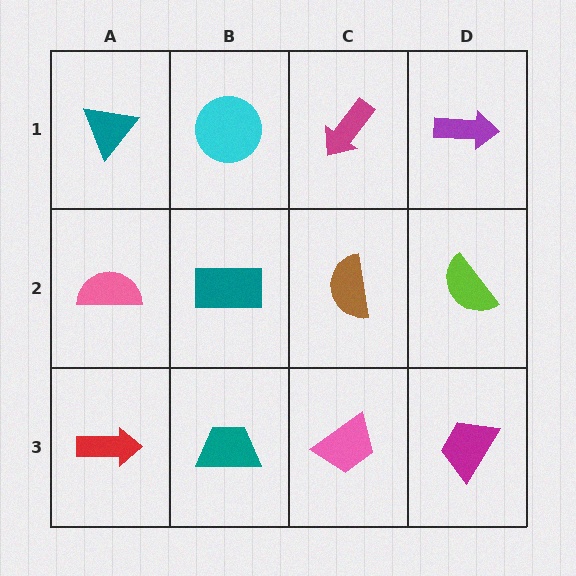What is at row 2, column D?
A lime semicircle.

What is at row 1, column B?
A cyan circle.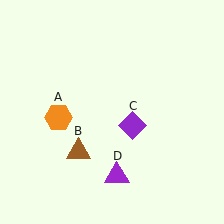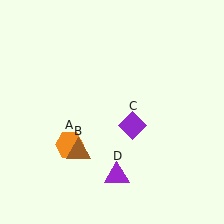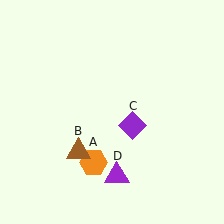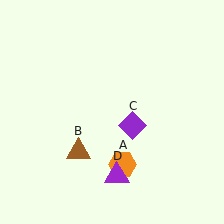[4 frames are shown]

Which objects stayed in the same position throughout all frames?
Brown triangle (object B) and purple diamond (object C) and purple triangle (object D) remained stationary.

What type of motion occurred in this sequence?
The orange hexagon (object A) rotated counterclockwise around the center of the scene.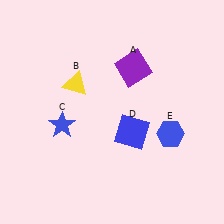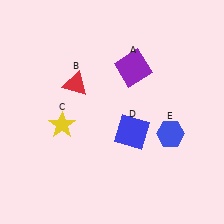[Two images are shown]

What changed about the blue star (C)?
In Image 1, C is blue. In Image 2, it changed to yellow.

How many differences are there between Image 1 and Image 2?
There are 2 differences between the two images.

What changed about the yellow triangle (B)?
In Image 1, B is yellow. In Image 2, it changed to red.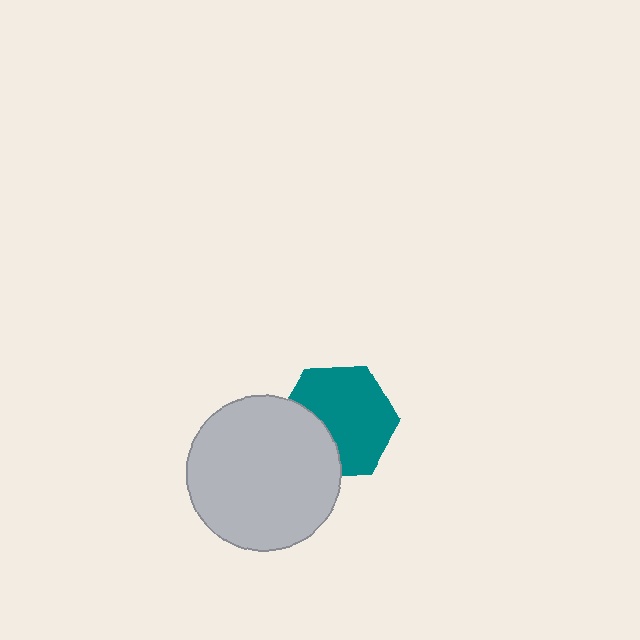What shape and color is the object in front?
The object in front is a light gray circle.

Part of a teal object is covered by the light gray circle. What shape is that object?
It is a hexagon.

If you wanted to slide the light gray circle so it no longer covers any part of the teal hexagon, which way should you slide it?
Slide it left — that is the most direct way to separate the two shapes.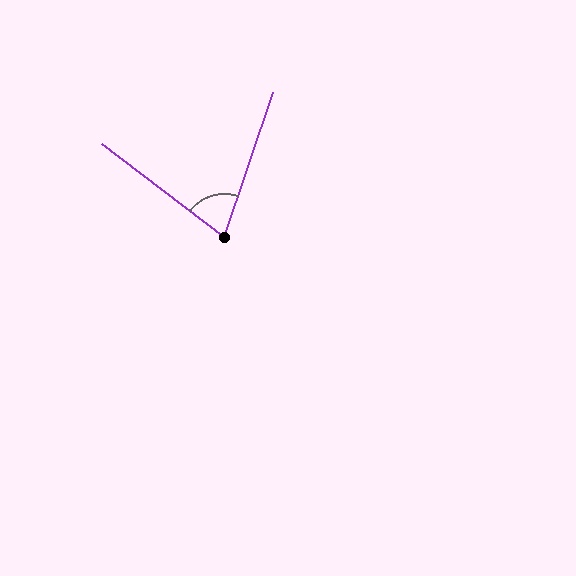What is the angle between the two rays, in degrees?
Approximately 71 degrees.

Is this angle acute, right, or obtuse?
It is acute.